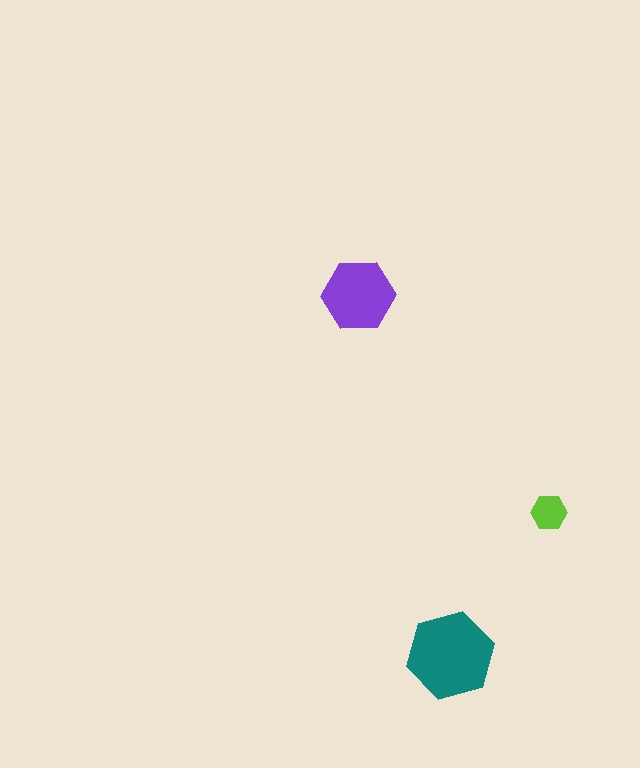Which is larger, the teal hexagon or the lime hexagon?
The teal one.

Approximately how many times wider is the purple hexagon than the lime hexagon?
About 2 times wider.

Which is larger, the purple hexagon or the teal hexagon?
The teal one.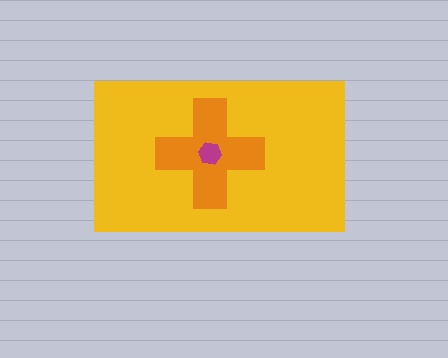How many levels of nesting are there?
3.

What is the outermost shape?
The yellow rectangle.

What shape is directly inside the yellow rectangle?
The orange cross.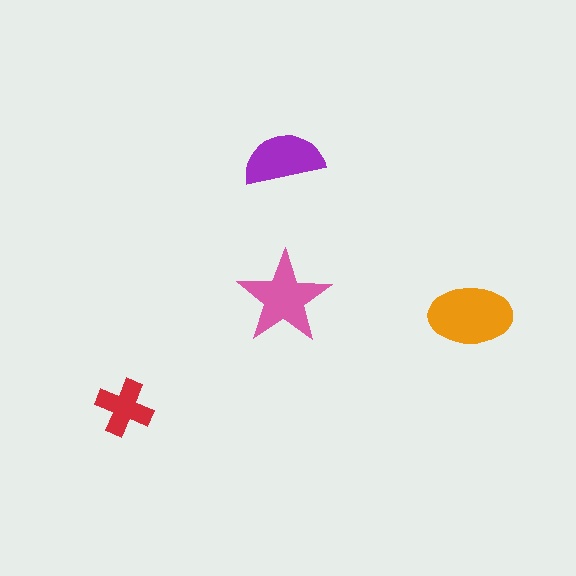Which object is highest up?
The purple semicircle is topmost.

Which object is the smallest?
The red cross.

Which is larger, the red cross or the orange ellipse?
The orange ellipse.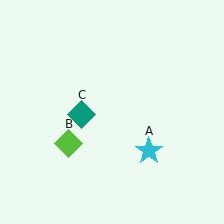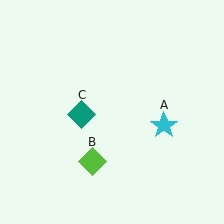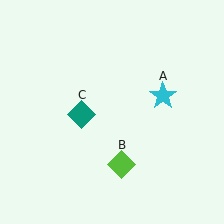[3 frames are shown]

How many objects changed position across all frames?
2 objects changed position: cyan star (object A), lime diamond (object B).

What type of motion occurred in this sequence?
The cyan star (object A), lime diamond (object B) rotated counterclockwise around the center of the scene.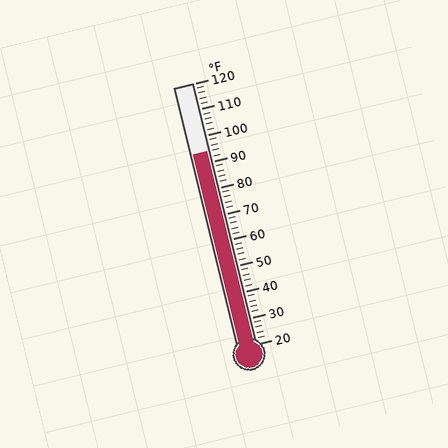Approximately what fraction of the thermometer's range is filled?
The thermometer is filled to approximately 75% of its range.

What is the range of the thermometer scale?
The thermometer scale ranges from 20°F to 120°F.